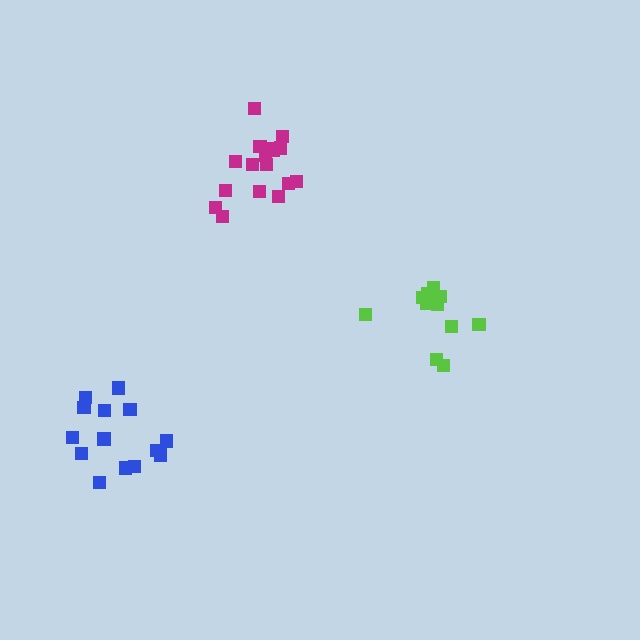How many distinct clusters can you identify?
There are 3 distinct clusters.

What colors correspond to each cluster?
The clusters are colored: lime, magenta, blue.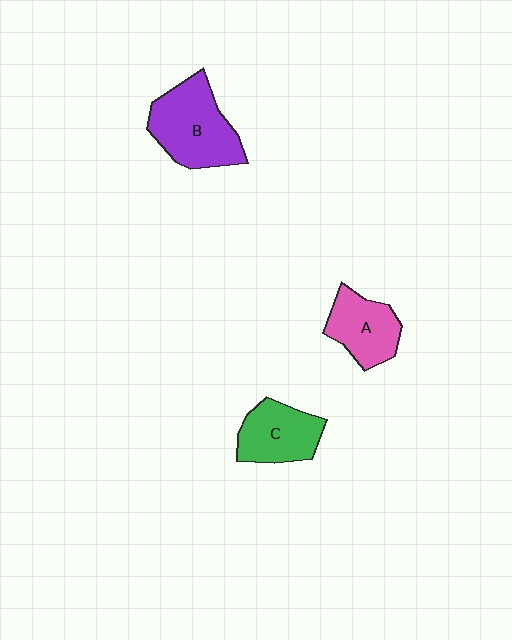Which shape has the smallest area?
Shape A (pink).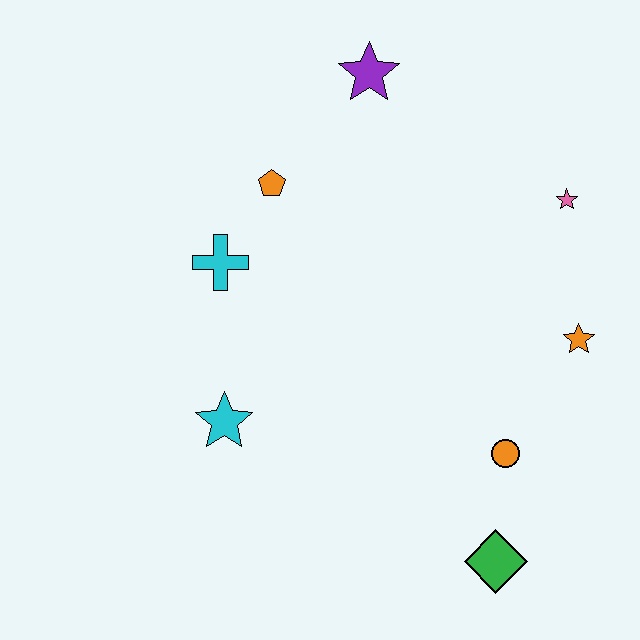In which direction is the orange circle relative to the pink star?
The orange circle is below the pink star.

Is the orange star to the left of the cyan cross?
No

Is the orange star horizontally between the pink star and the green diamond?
No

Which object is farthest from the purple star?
The green diamond is farthest from the purple star.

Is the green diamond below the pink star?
Yes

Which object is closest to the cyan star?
The cyan cross is closest to the cyan star.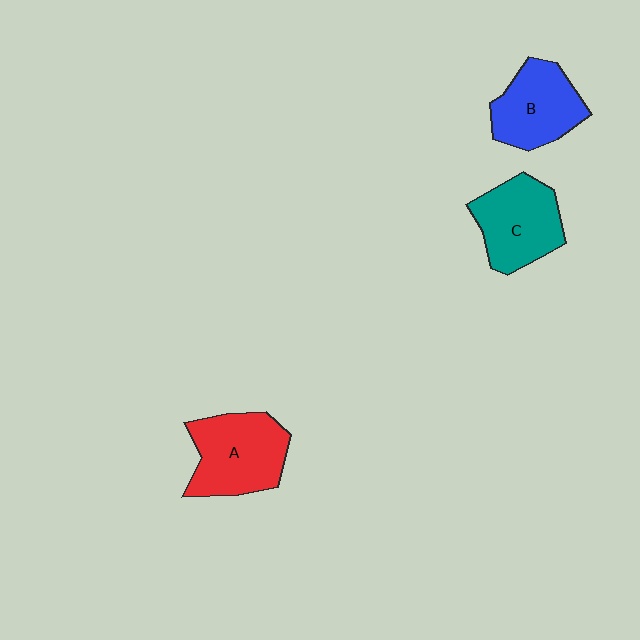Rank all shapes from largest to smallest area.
From largest to smallest: A (red), C (teal), B (blue).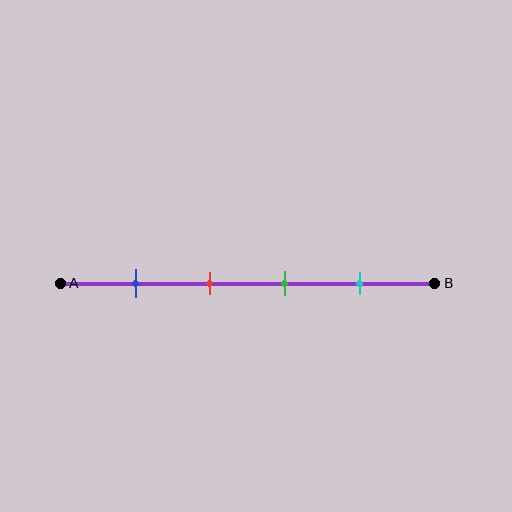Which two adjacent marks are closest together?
The red and green marks are the closest adjacent pair.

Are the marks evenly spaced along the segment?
Yes, the marks are approximately evenly spaced.